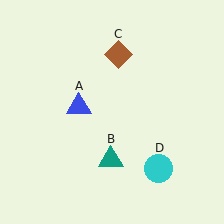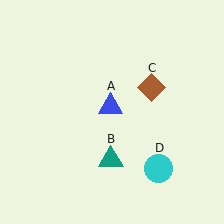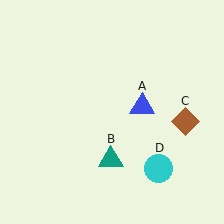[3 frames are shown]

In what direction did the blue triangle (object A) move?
The blue triangle (object A) moved right.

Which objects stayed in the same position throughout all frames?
Teal triangle (object B) and cyan circle (object D) remained stationary.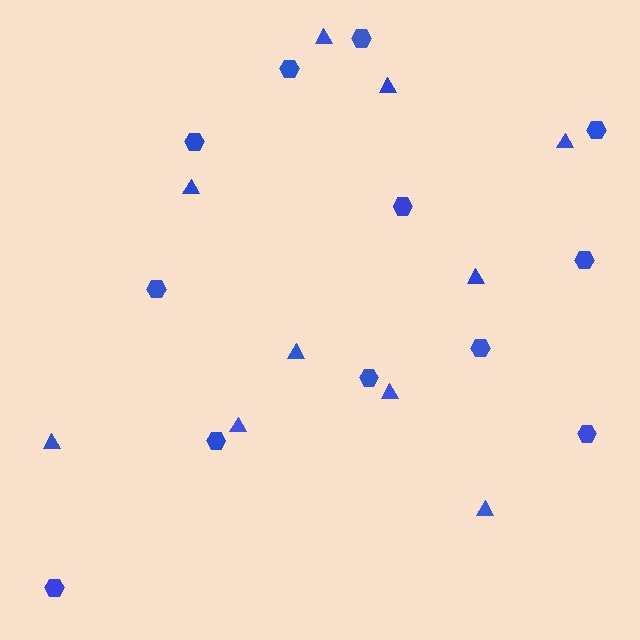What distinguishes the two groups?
There are 2 groups: one group of hexagons (12) and one group of triangles (10).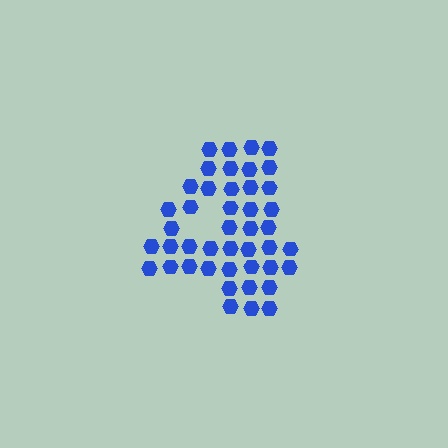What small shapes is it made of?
It is made of small hexagons.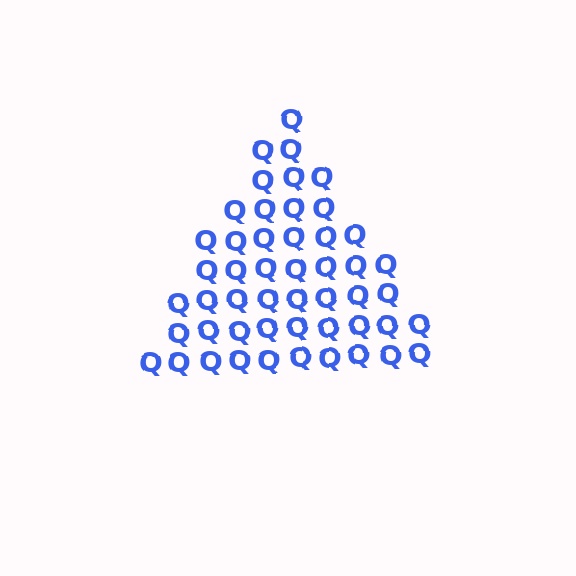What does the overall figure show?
The overall figure shows a triangle.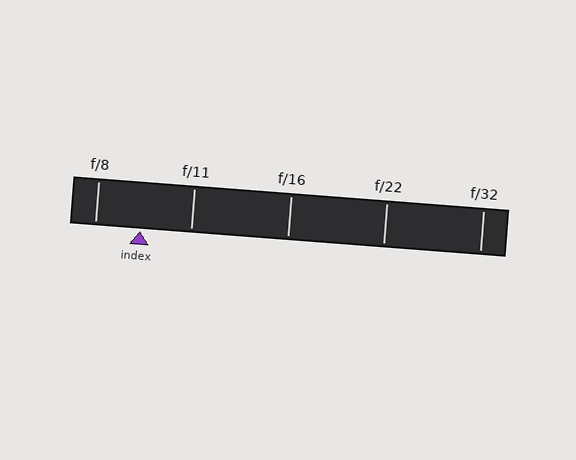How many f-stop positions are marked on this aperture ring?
There are 5 f-stop positions marked.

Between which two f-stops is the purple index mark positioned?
The index mark is between f/8 and f/11.